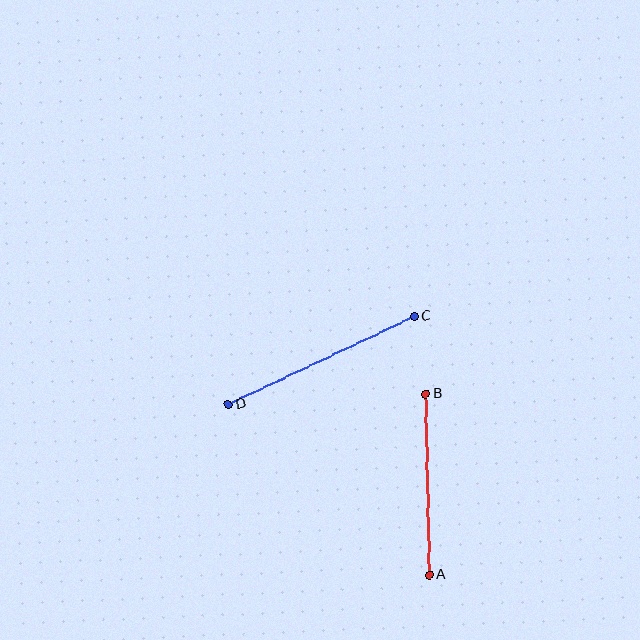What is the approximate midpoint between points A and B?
The midpoint is at approximately (428, 484) pixels.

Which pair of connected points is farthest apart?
Points C and D are farthest apart.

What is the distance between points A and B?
The distance is approximately 181 pixels.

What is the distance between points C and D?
The distance is approximately 206 pixels.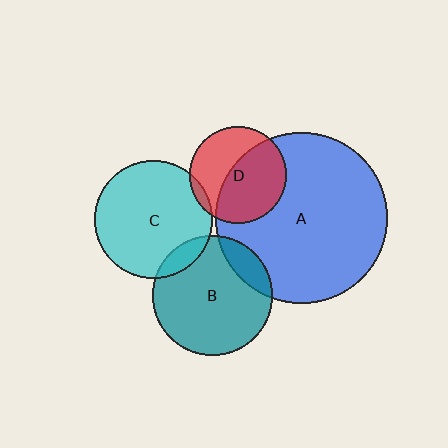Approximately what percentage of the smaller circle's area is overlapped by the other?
Approximately 55%.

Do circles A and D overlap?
Yes.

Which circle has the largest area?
Circle A (blue).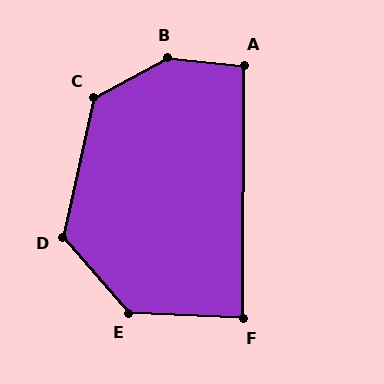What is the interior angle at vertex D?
Approximately 127 degrees (obtuse).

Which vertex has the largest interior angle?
B, at approximately 146 degrees.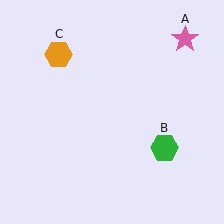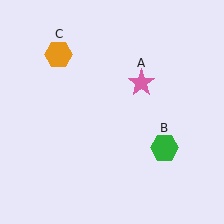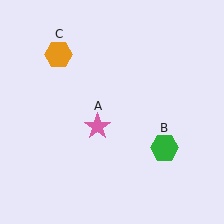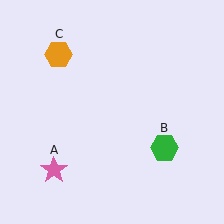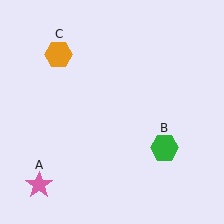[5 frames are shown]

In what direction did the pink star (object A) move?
The pink star (object A) moved down and to the left.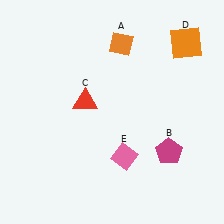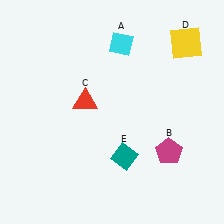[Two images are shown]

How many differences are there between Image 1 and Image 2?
There are 3 differences between the two images.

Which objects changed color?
A changed from orange to cyan. D changed from orange to yellow. E changed from pink to teal.